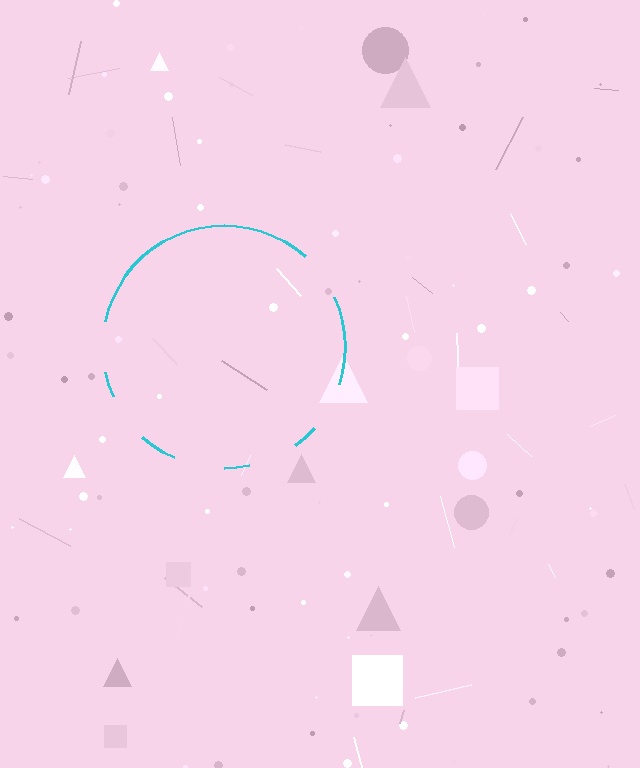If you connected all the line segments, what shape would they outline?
They would outline a circle.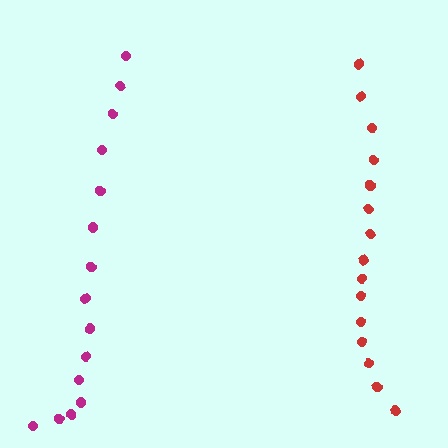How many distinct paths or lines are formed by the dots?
There are 2 distinct paths.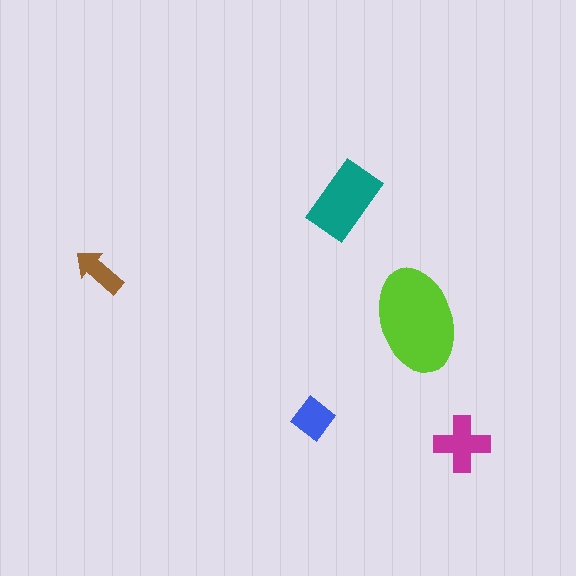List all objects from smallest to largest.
The brown arrow, the blue diamond, the magenta cross, the teal rectangle, the lime ellipse.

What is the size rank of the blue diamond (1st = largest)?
4th.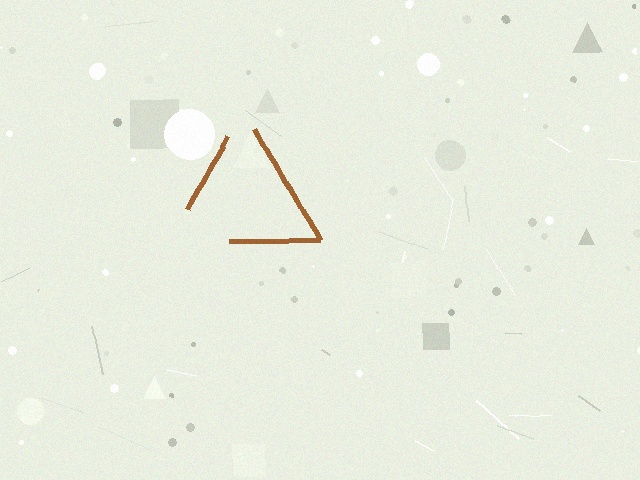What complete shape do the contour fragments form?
The contour fragments form a triangle.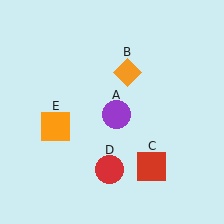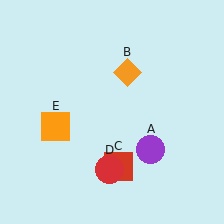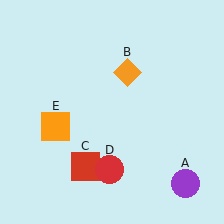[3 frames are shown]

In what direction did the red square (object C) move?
The red square (object C) moved left.